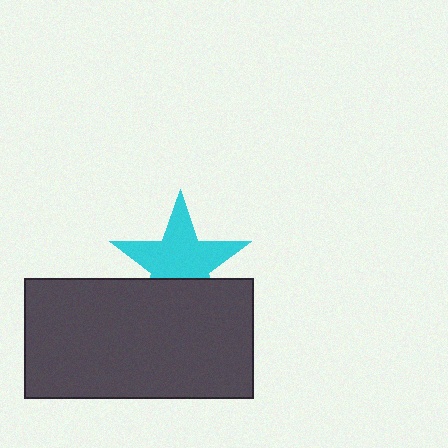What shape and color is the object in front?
The object in front is a dark gray rectangle.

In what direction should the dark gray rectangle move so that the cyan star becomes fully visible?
The dark gray rectangle should move down. That is the shortest direction to clear the overlap and leave the cyan star fully visible.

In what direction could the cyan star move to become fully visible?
The cyan star could move up. That would shift it out from behind the dark gray rectangle entirely.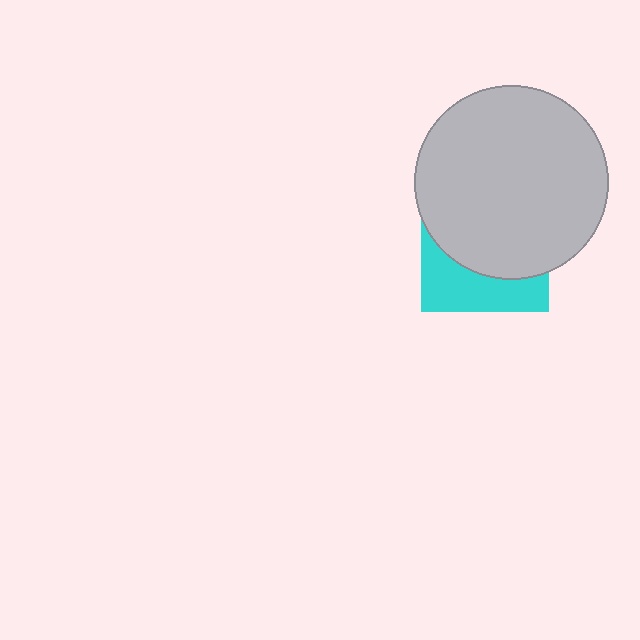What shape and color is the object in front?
The object in front is a light gray circle.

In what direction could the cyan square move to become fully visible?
The cyan square could move down. That would shift it out from behind the light gray circle entirely.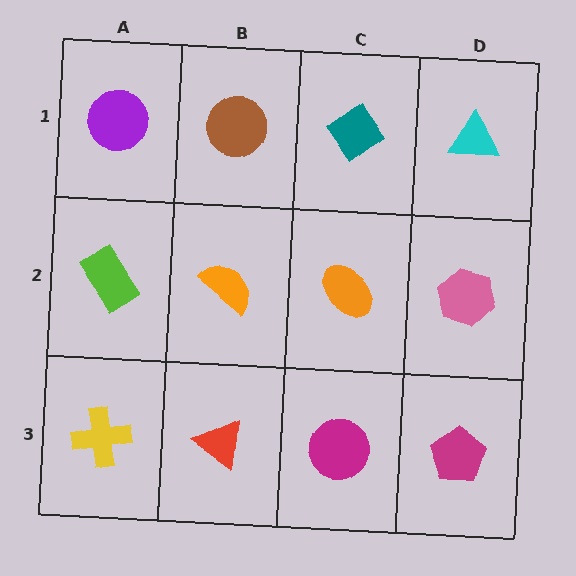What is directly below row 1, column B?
An orange semicircle.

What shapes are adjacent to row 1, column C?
An orange ellipse (row 2, column C), a brown circle (row 1, column B), a cyan triangle (row 1, column D).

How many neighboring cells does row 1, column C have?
3.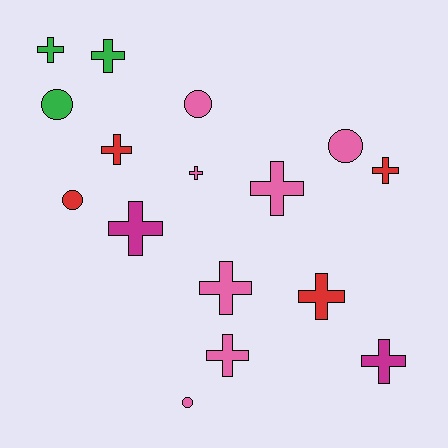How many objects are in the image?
There are 16 objects.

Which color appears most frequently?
Pink, with 7 objects.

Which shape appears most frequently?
Cross, with 11 objects.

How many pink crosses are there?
There are 4 pink crosses.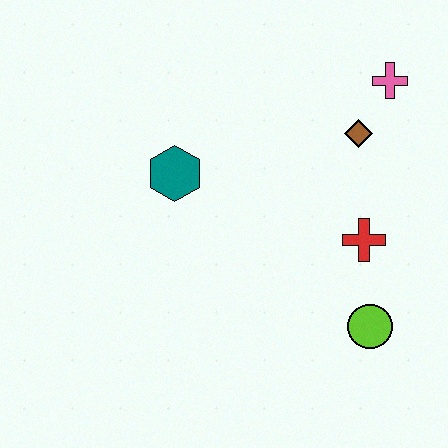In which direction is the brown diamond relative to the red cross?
The brown diamond is above the red cross.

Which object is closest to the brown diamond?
The pink cross is closest to the brown diamond.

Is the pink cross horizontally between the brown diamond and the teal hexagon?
No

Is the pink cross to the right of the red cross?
Yes